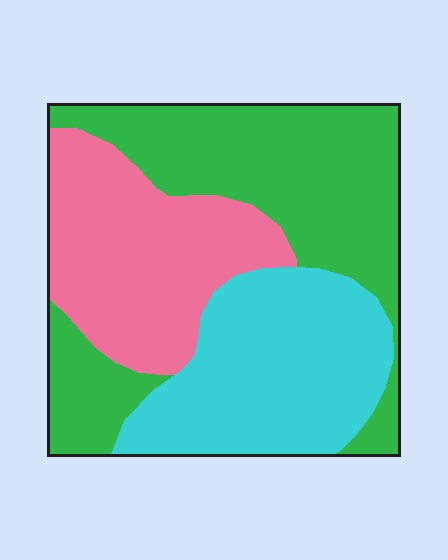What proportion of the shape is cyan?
Cyan covers around 30% of the shape.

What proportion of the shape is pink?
Pink takes up between a quarter and a half of the shape.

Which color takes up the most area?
Green, at roughly 40%.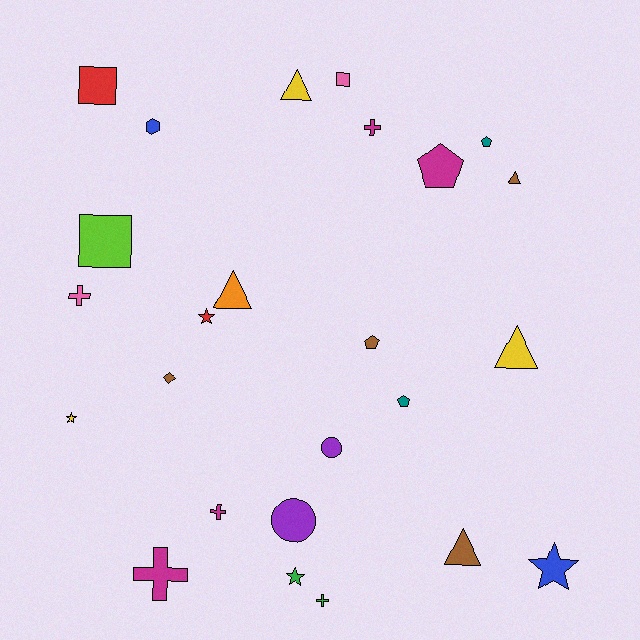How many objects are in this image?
There are 25 objects.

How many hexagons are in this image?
There is 1 hexagon.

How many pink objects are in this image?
There are 2 pink objects.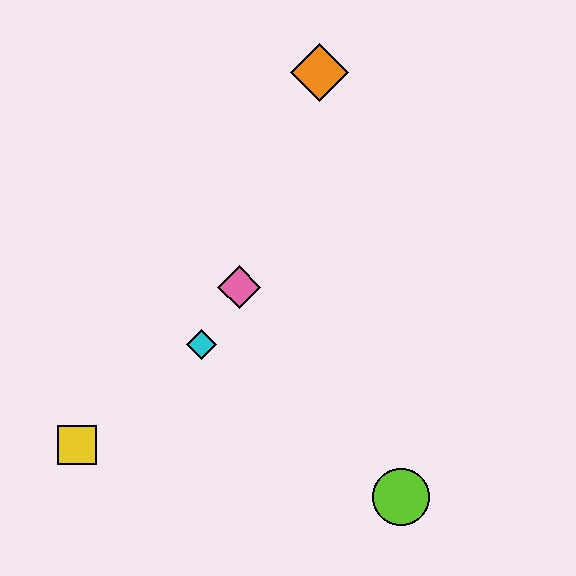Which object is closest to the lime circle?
The cyan diamond is closest to the lime circle.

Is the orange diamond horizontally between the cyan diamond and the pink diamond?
No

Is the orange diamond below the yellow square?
No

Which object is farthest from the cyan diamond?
The orange diamond is farthest from the cyan diamond.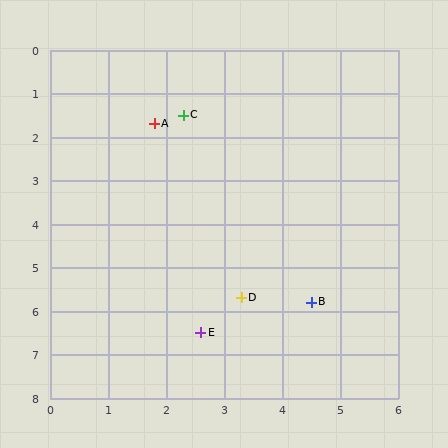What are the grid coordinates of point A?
Point A is at approximately (1.8, 1.7).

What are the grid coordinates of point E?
Point E is at approximately (2.6, 6.5).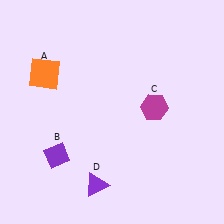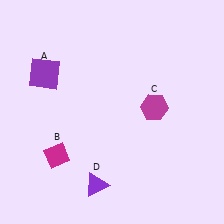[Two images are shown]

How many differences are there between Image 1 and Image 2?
There are 2 differences between the two images.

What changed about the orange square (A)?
In Image 1, A is orange. In Image 2, it changed to purple.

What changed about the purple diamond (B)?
In Image 1, B is purple. In Image 2, it changed to magenta.